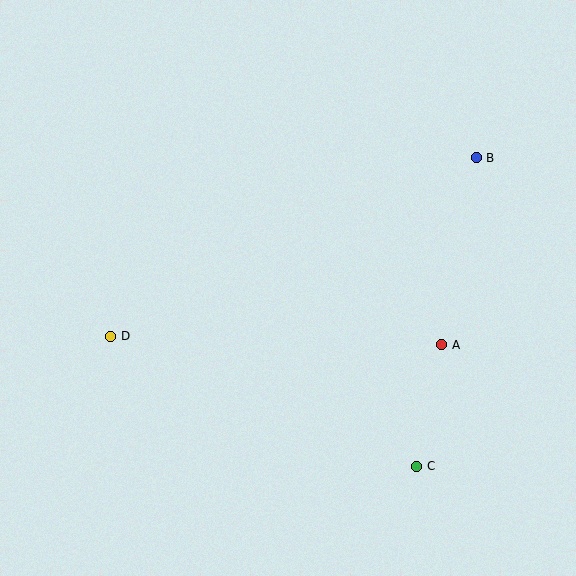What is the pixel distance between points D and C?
The distance between D and C is 332 pixels.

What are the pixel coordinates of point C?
Point C is at (417, 466).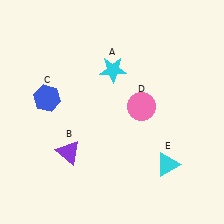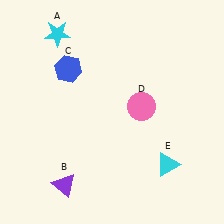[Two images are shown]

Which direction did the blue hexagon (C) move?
The blue hexagon (C) moved up.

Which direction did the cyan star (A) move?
The cyan star (A) moved left.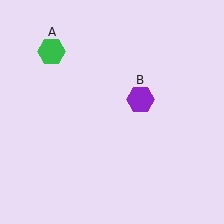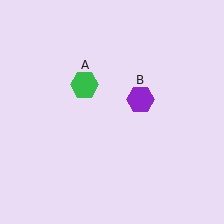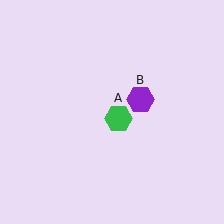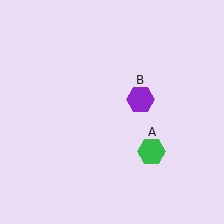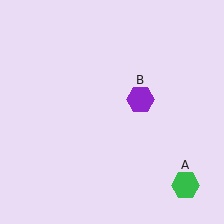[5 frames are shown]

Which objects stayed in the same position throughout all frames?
Purple hexagon (object B) remained stationary.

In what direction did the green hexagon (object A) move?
The green hexagon (object A) moved down and to the right.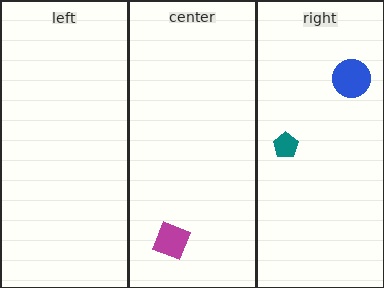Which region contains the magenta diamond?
The center region.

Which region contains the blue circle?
The right region.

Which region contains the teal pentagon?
The right region.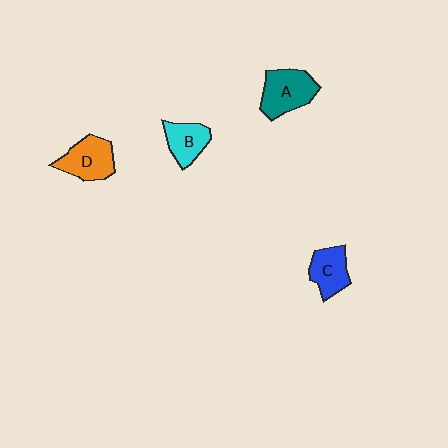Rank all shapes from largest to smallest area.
From largest to smallest: A (teal), D (orange), C (blue), B (cyan).